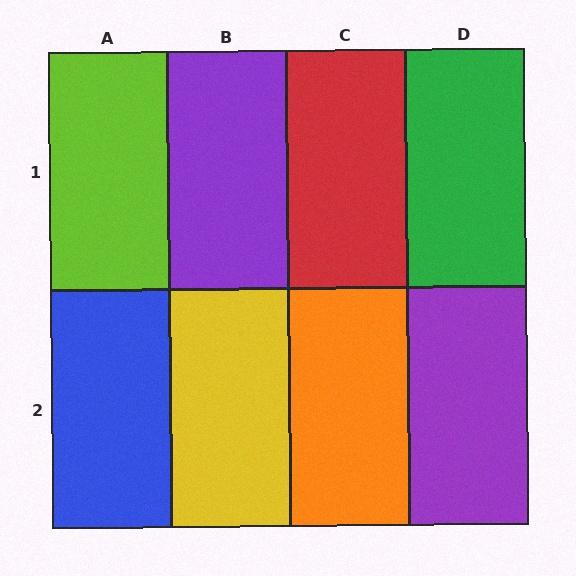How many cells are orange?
1 cell is orange.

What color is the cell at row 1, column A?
Lime.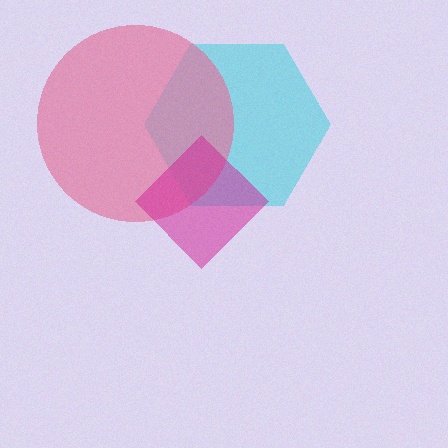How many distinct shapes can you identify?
There are 3 distinct shapes: a cyan hexagon, a pink circle, a magenta diamond.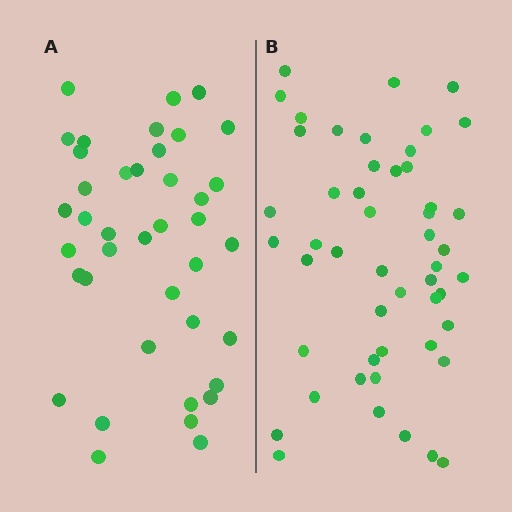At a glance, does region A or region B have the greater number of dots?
Region B (the right region) has more dots.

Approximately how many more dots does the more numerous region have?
Region B has roughly 10 or so more dots than region A.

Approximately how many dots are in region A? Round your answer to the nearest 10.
About 40 dots.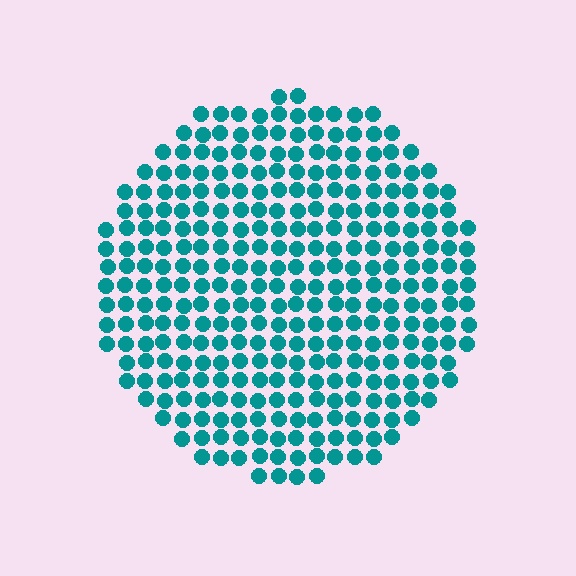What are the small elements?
The small elements are circles.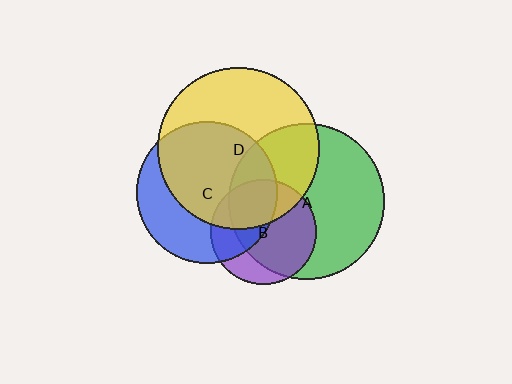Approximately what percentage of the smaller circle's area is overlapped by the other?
Approximately 35%.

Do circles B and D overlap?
Yes.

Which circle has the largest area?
Circle D (yellow).